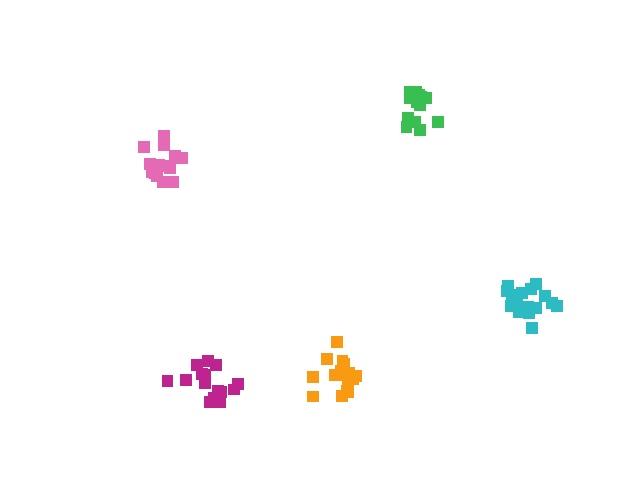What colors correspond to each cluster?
The clusters are colored: pink, green, orange, magenta, cyan.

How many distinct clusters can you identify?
There are 5 distinct clusters.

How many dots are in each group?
Group 1: 15 dots, Group 2: 15 dots, Group 3: 19 dots, Group 4: 16 dots, Group 5: 20 dots (85 total).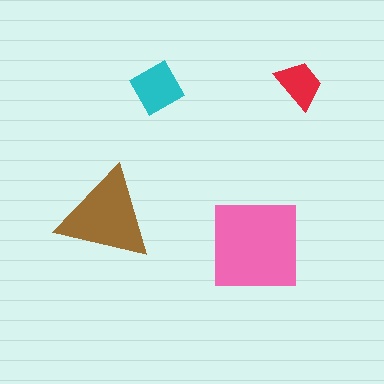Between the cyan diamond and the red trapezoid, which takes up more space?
The cyan diamond.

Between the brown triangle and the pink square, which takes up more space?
The pink square.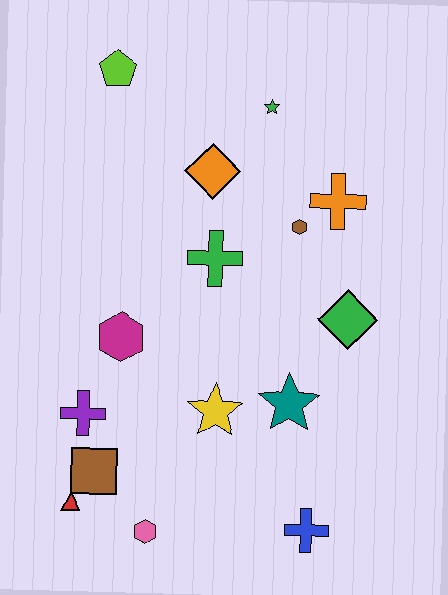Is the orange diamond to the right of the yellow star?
No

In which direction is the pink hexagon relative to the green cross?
The pink hexagon is below the green cross.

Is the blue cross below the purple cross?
Yes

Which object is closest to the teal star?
The yellow star is closest to the teal star.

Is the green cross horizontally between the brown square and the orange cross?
Yes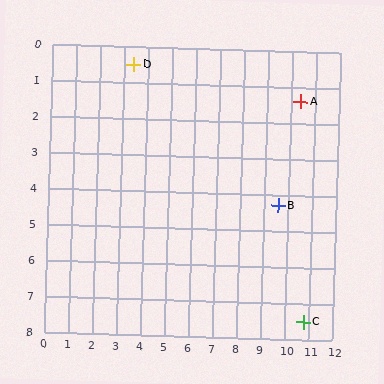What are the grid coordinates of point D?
Point D is at approximately (3.4, 0.5).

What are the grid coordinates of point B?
Point B is at approximately (9.6, 4.3).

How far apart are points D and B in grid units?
Points D and B are about 7.3 grid units apart.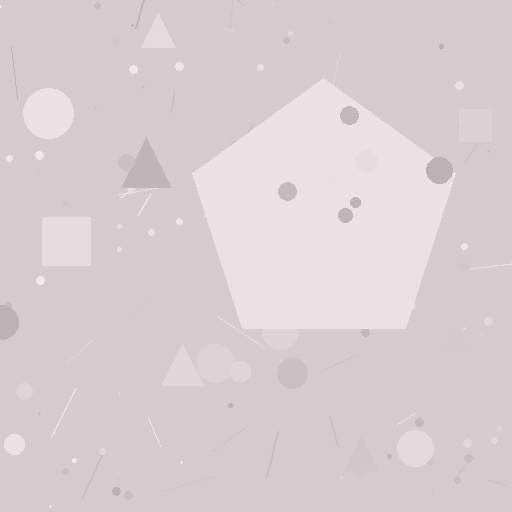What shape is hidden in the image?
A pentagon is hidden in the image.